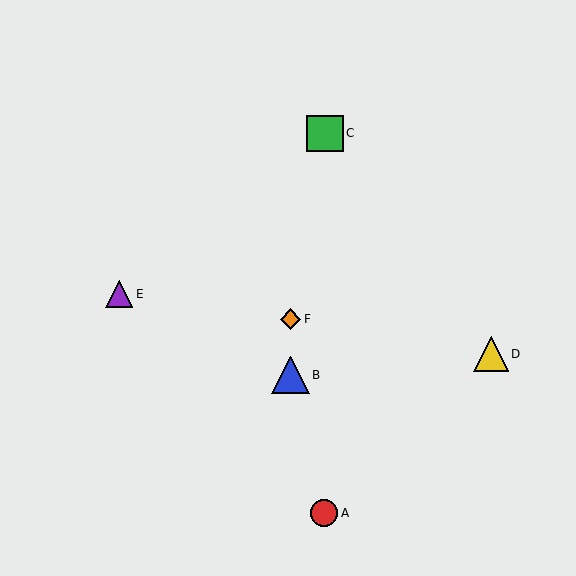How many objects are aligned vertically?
2 objects (B, F) are aligned vertically.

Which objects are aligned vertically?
Objects B, F are aligned vertically.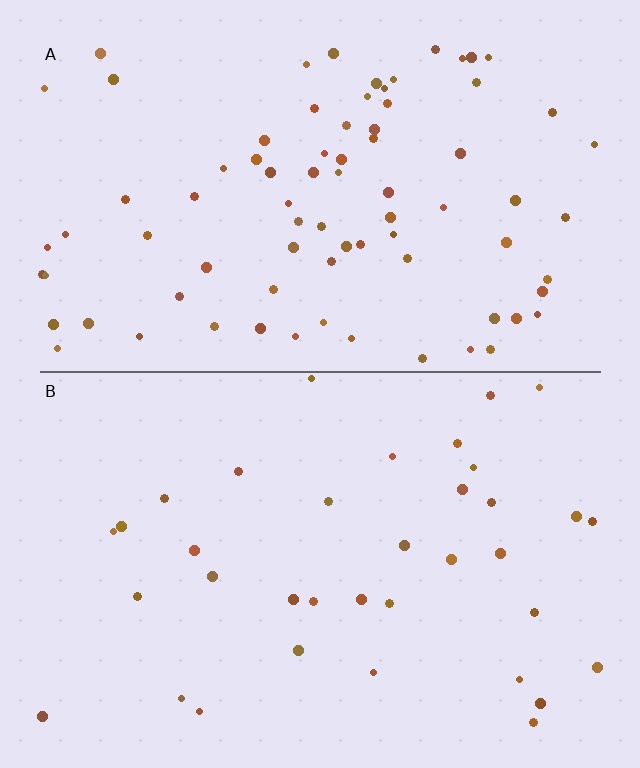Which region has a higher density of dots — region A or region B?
A (the top).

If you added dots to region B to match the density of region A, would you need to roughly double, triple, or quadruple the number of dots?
Approximately double.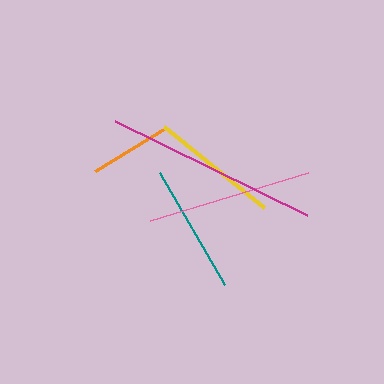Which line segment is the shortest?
The orange line is the shortest at approximately 84 pixels.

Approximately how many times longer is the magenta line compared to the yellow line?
The magenta line is approximately 1.7 times the length of the yellow line.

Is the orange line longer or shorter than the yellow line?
The yellow line is longer than the orange line.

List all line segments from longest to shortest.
From longest to shortest: magenta, pink, teal, yellow, orange.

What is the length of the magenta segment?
The magenta segment is approximately 213 pixels long.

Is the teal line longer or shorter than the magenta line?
The magenta line is longer than the teal line.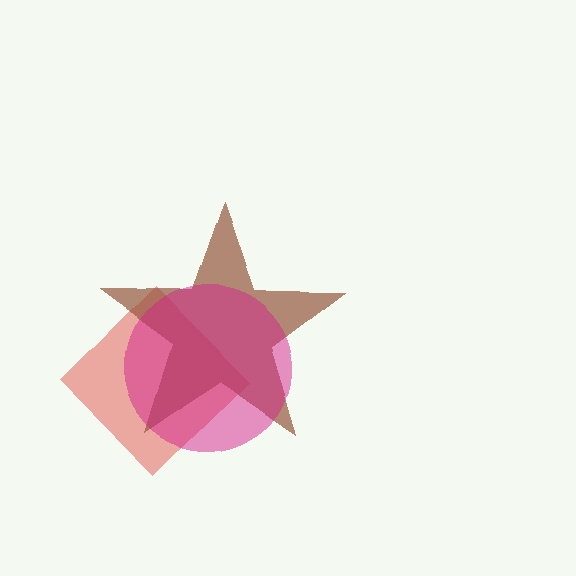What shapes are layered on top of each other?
The layered shapes are: a red diamond, a brown star, a magenta circle.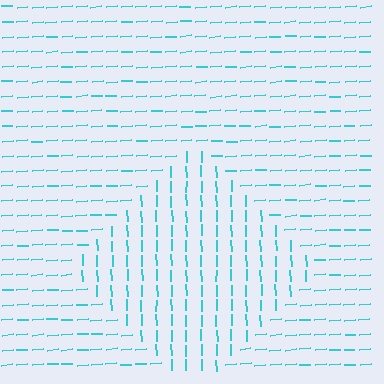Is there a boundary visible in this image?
Yes, there is a texture boundary formed by a change in line orientation.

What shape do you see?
I see a diamond.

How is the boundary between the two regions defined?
The boundary is defined purely by a change in line orientation (approximately 87 degrees difference). All lines are the same color and thickness.